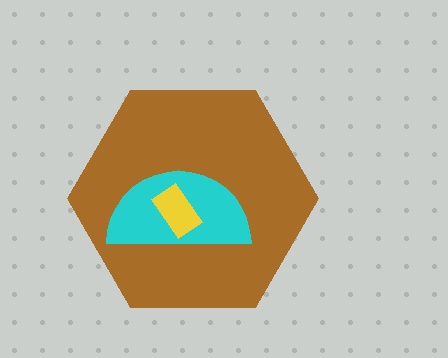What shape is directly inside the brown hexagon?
The cyan semicircle.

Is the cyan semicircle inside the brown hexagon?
Yes.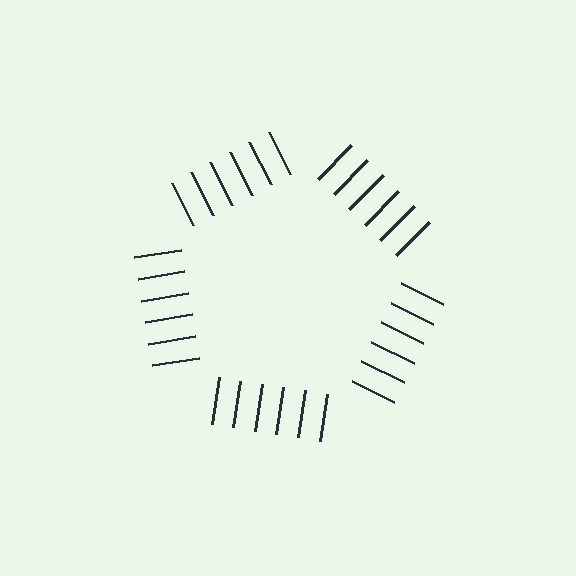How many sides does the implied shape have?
5 sides — the line-ends trace a pentagon.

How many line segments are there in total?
30 — 6 along each of the 5 edges.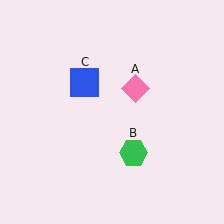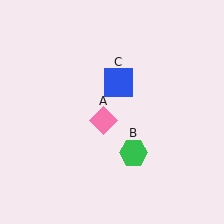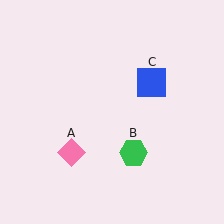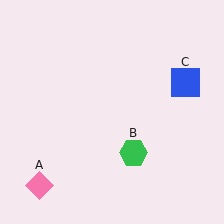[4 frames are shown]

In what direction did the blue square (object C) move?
The blue square (object C) moved right.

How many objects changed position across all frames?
2 objects changed position: pink diamond (object A), blue square (object C).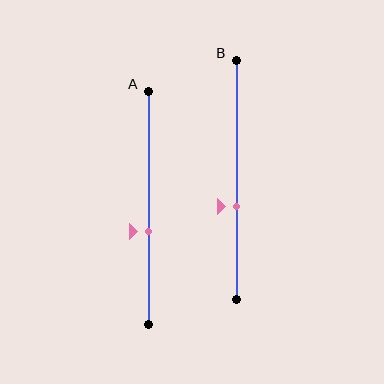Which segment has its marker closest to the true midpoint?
Segment A has its marker closest to the true midpoint.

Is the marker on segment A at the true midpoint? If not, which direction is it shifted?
No, the marker on segment A is shifted downward by about 10% of the segment length.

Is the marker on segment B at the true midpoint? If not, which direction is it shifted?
No, the marker on segment B is shifted downward by about 11% of the segment length.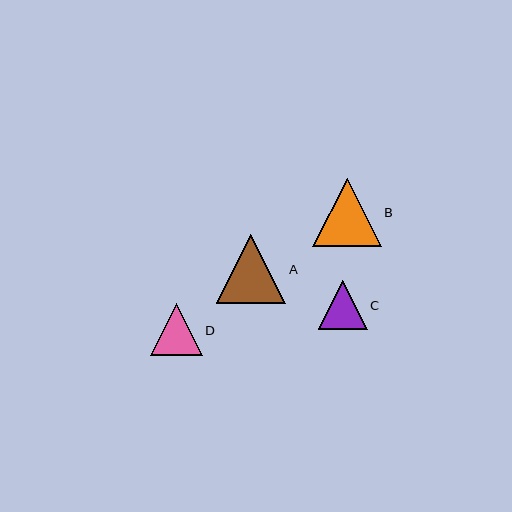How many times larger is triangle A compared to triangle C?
Triangle A is approximately 1.4 times the size of triangle C.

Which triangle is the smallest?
Triangle C is the smallest with a size of approximately 49 pixels.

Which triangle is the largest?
Triangle A is the largest with a size of approximately 69 pixels.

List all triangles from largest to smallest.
From largest to smallest: A, B, D, C.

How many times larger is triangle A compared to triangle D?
Triangle A is approximately 1.3 times the size of triangle D.